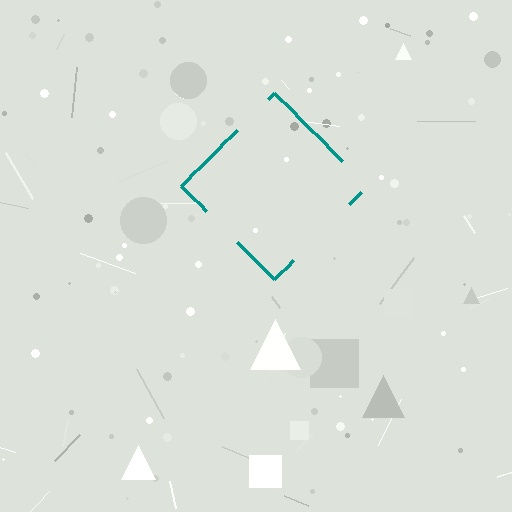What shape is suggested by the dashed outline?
The dashed outline suggests a diamond.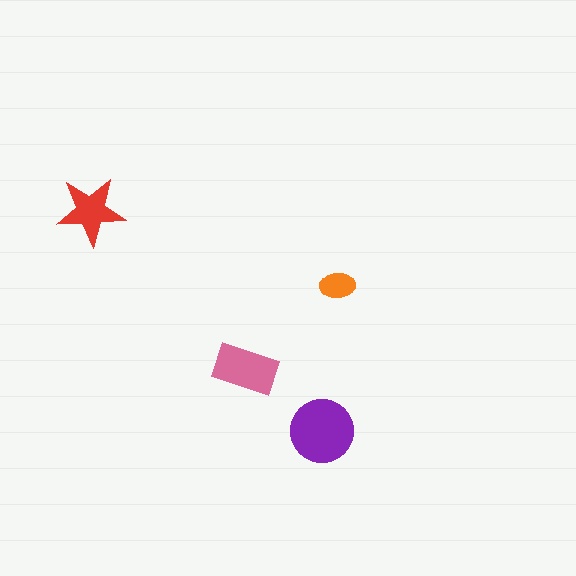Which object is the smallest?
The orange ellipse.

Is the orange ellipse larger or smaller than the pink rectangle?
Smaller.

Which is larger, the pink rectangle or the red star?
The pink rectangle.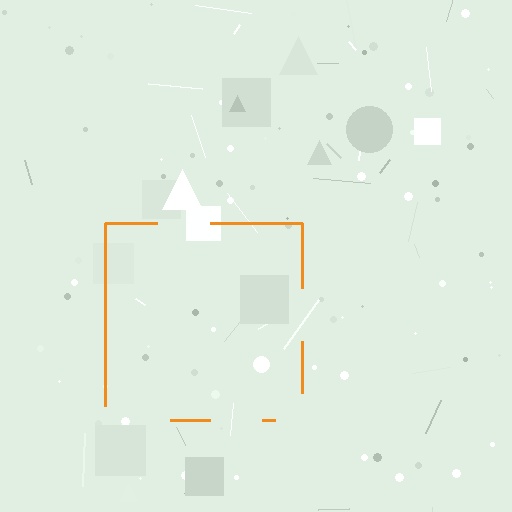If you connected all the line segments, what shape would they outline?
They would outline a square.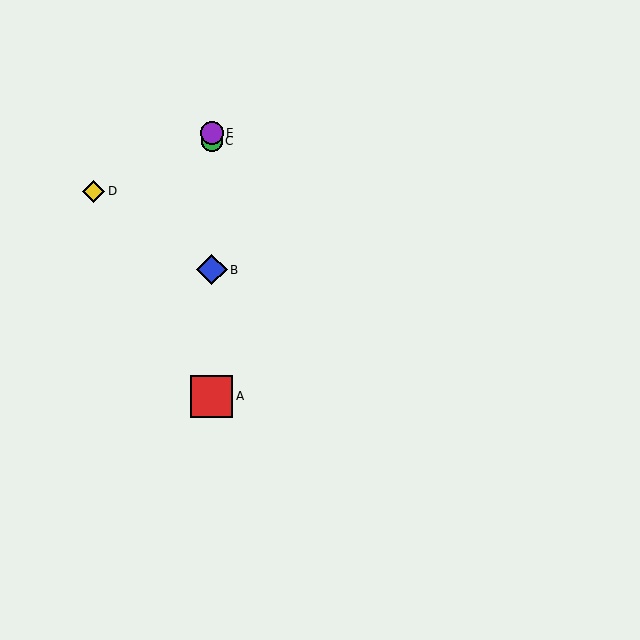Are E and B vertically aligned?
Yes, both are at x≈212.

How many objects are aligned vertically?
4 objects (A, B, C, E) are aligned vertically.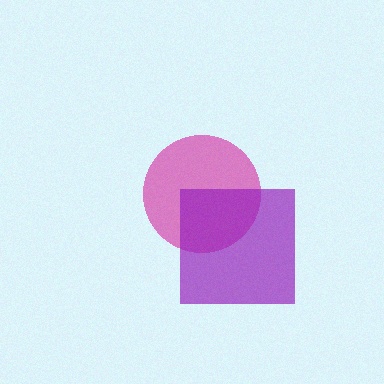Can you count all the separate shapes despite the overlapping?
Yes, there are 2 separate shapes.